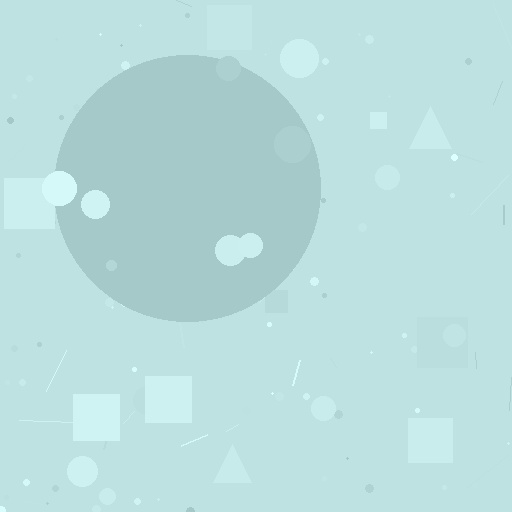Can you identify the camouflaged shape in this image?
The camouflaged shape is a circle.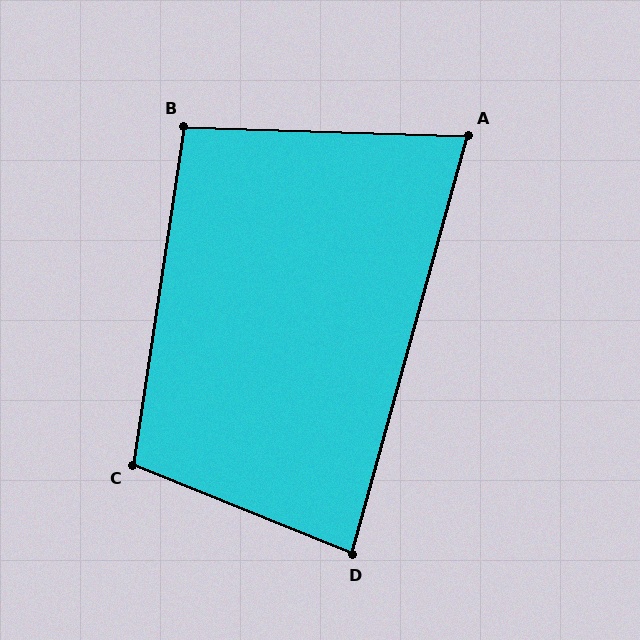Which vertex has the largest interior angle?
C, at approximately 104 degrees.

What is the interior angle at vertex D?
Approximately 83 degrees (acute).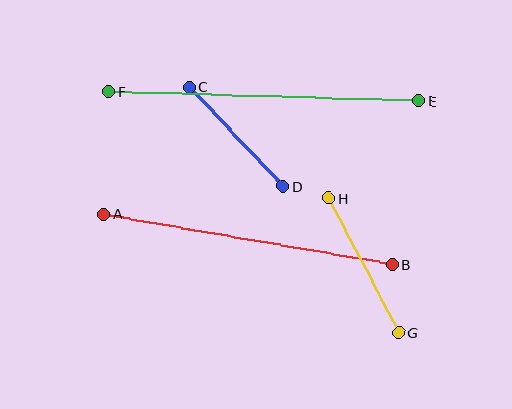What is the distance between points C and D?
The distance is approximately 136 pixels.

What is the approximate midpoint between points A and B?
The midpoint is at approximately (248, 239) pixels.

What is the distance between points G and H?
The distance is approximately 152 pixels.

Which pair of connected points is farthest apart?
Points E and F are farthest apart.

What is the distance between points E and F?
The distance is approximately 310 pixels.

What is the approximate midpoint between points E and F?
The midpoint is at approximately (264, 96) pixels.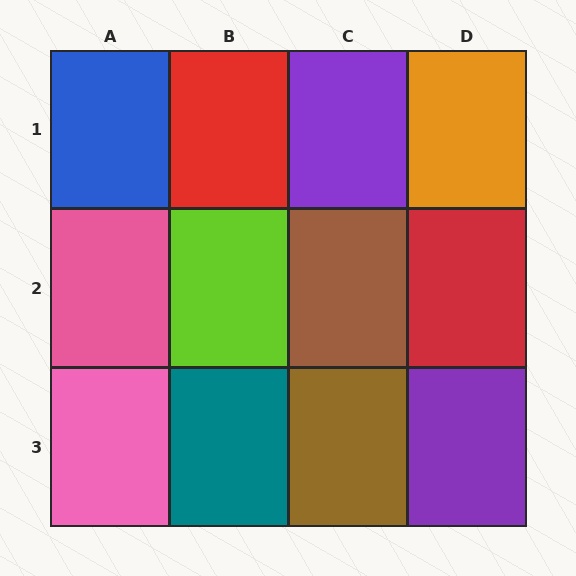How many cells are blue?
1 cell is blue.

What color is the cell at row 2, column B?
Lime.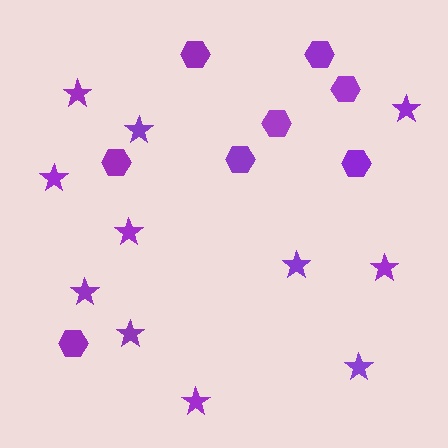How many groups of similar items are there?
There are 2 groups: one group of stars (11) and one group of hexagons (8).